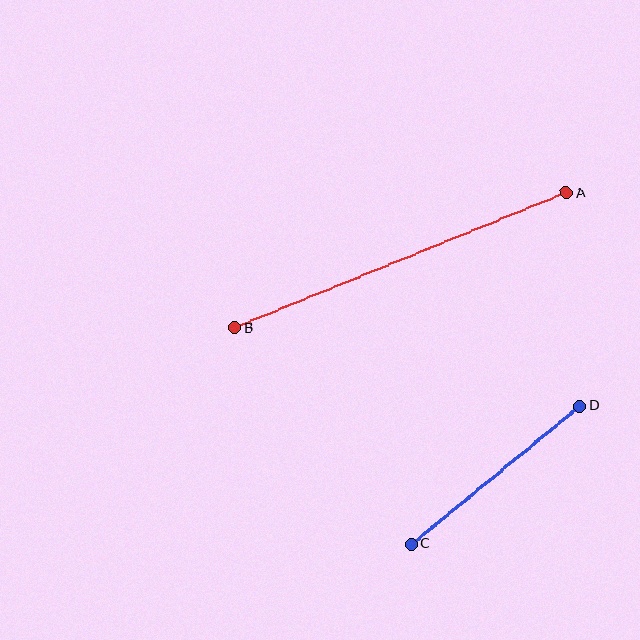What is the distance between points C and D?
The distance is approximately 218 pixels.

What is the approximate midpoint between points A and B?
The midpoint is at approximately (401, 260) pixels.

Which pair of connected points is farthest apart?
Points A and B are farthest apart.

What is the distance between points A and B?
The distance is approximately 358 pixels.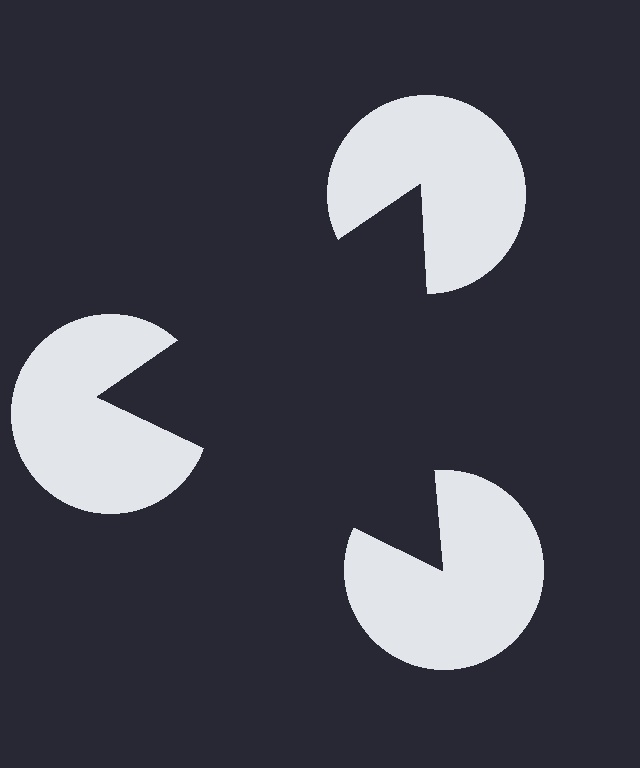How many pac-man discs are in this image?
There are 3 — one at each vertex of the illusory triangle.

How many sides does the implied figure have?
3 sides.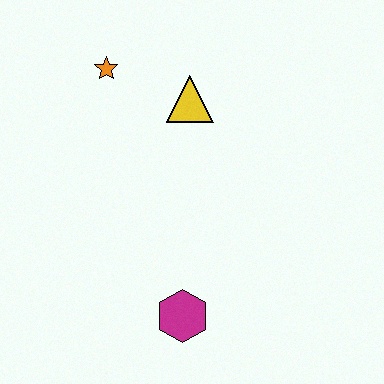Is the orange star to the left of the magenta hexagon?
Yes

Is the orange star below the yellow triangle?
No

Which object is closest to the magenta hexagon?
The yellow triangle is closest to the magenta hexagon.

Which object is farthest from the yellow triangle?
The magenta hexagon is farthest from the yellow triangle.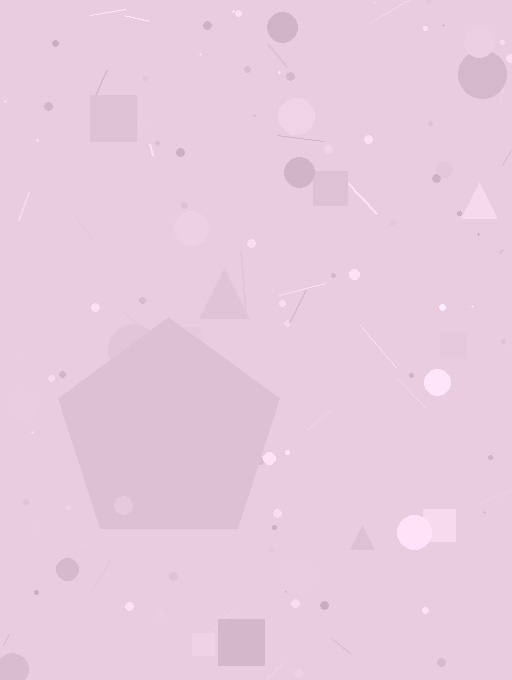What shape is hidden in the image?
A pentagon is hidden in the image.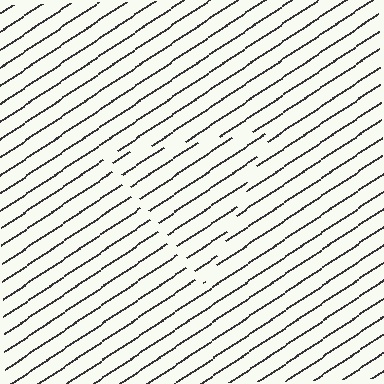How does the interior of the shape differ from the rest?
The interior of the shape contains the same grating, shifted by half a period — the contour is defined by the phase discontinuity where line-ends from the inner and outer gratings abut.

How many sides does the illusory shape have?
3 sides — the line-ends trace a triangle.